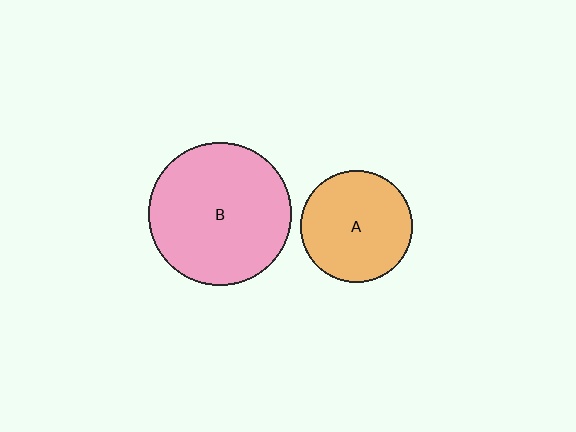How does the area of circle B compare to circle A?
Approximately 1.6 times.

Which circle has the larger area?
Circle B (pink).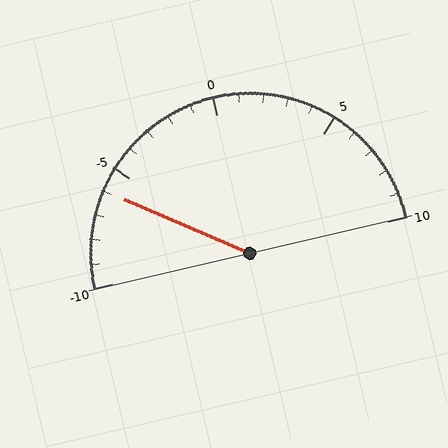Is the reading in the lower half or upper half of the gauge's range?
The reading is in the lower half of the range (-10 to 10).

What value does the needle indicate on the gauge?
The needle indicates approximately -6.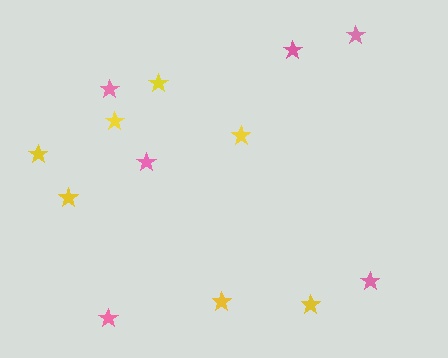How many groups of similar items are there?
There are 2 groups: one group of pink stars (6) and one group of yellow stars (7).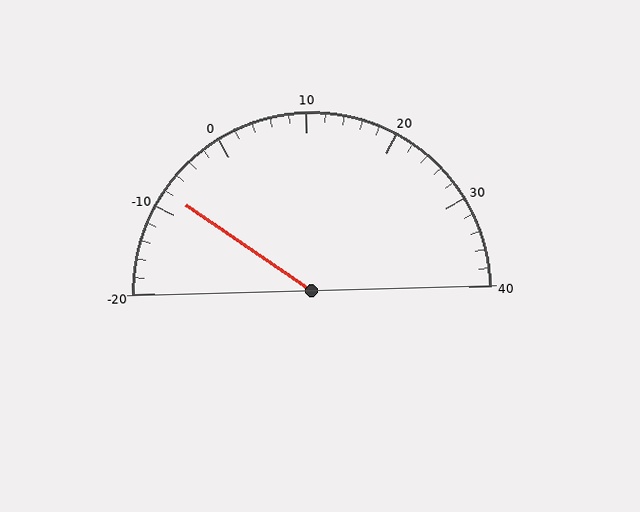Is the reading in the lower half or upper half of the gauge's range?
The reading is in the lower half of the range (-20 to 40).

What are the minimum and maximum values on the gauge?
The gauge ranges from -20 to 40.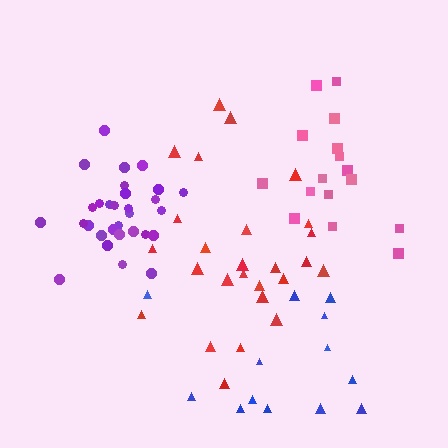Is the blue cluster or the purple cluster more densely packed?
Purple.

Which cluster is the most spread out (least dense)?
Blue.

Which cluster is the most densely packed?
Purple.